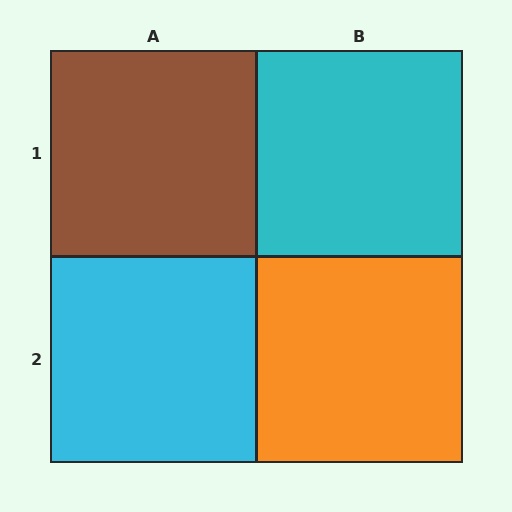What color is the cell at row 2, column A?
Cyan.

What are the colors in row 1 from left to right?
Brown, cyan.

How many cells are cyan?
2 cells are cyan.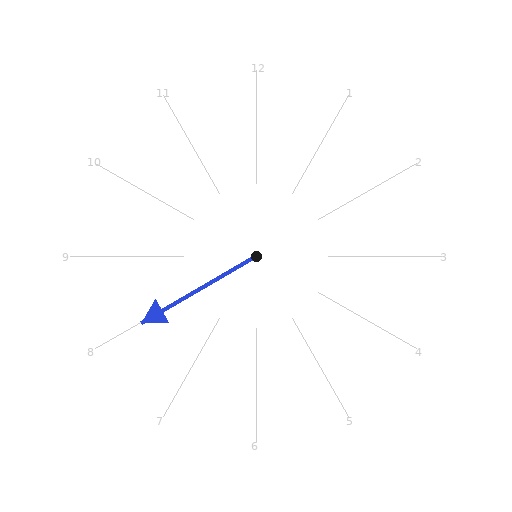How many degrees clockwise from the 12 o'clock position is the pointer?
Approximately 240 degrees.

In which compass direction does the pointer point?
Southwest.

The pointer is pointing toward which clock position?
Roughly 8 o'clock.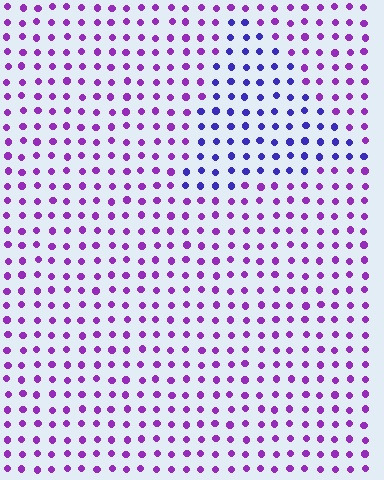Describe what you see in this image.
The image is filled with small purple elements in a uniform arrangement. A triangle-shaped region is visible where the elements are tinted to a slightly different hue, forming a subtle color boundary.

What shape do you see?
I see a triangle.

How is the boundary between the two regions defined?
The boundary is defined purely by a slight shift in hue (about 38 degrees). Spacing, size, and orientation are identical on both sides.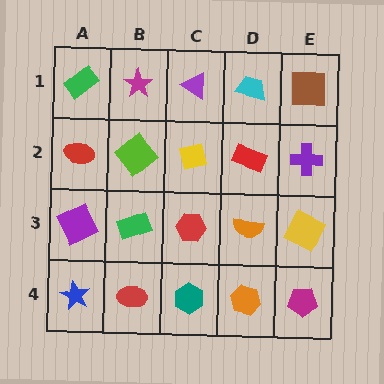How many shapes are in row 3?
5 shapes.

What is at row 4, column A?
A blue star.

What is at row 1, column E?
A brown square.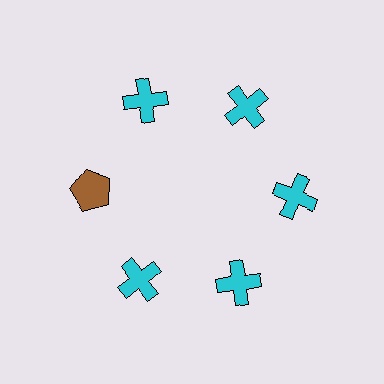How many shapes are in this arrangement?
There are 6 shapes arranged in a ring pattern.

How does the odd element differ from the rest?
It differs in both color (brown instead of cyan) and shape (pentagon instead of cross).